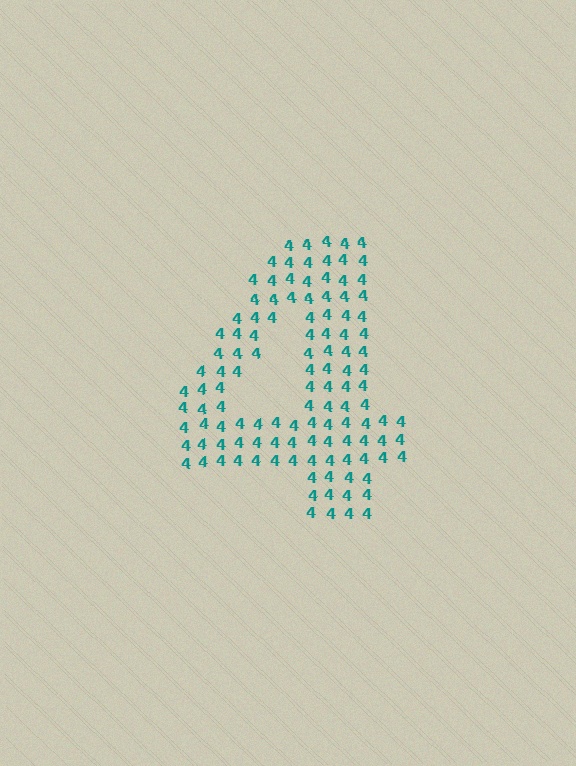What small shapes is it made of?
It is made of small digit 4's.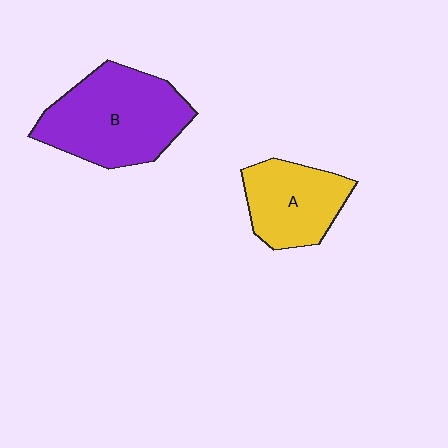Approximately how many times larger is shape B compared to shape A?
Approximately 1.5 times.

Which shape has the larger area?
Shape B (purple).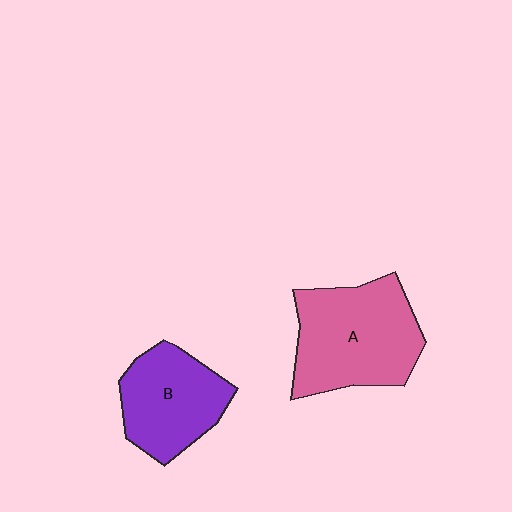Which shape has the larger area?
Shape A (pink).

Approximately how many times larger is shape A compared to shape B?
Approximately 1.3 times.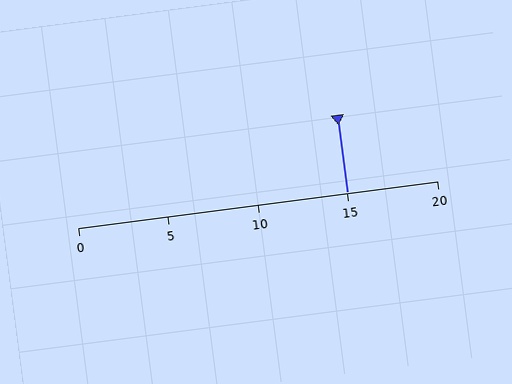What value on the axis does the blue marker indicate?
The marker indicates approximately 15.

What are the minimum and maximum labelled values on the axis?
The axis runs from 0 to 20.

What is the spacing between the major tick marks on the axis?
The major ticks are spaced 5 apart.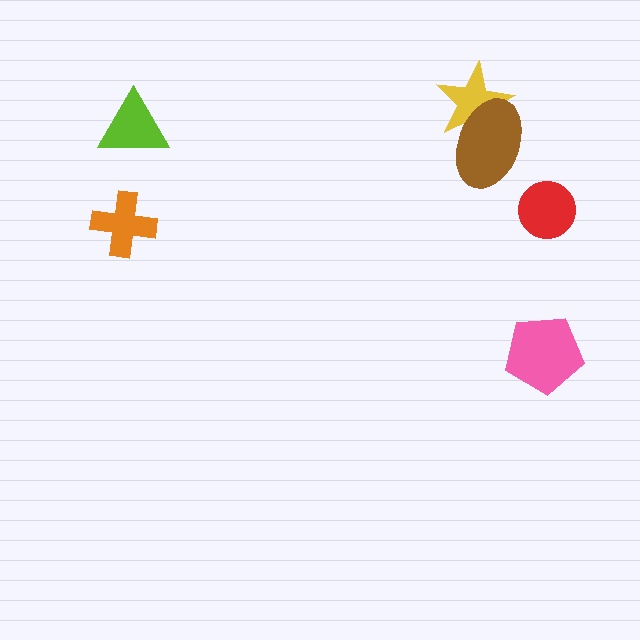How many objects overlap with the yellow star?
1 object overlaps with the yellow star.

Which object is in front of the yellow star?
The brown ellipse is in front of the yellow star.